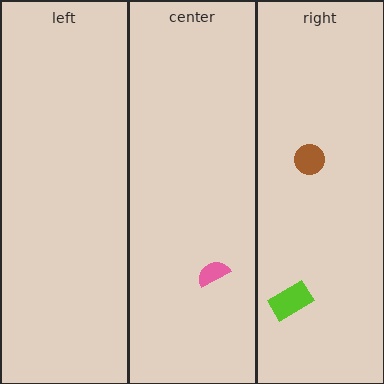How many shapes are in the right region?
2.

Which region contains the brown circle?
The right region.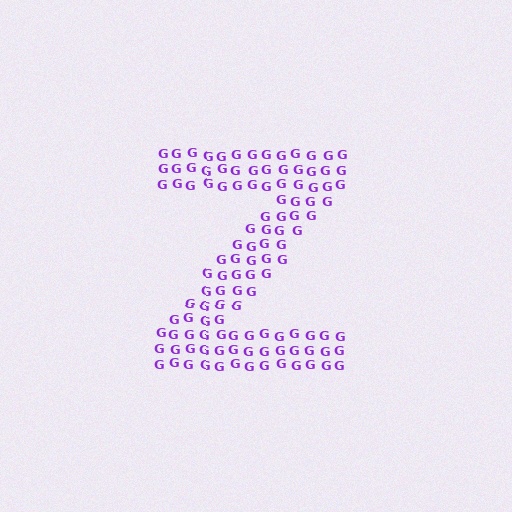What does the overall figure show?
The overall figure shows the letter Z.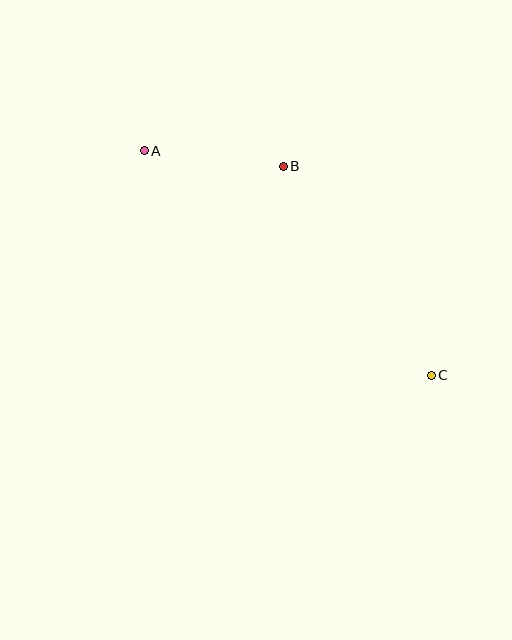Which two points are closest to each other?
Points A and B are closest to each other.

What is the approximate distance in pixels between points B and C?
The distance between B and C is approximately 256 pixels.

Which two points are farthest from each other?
Points A and C are farthest from each other.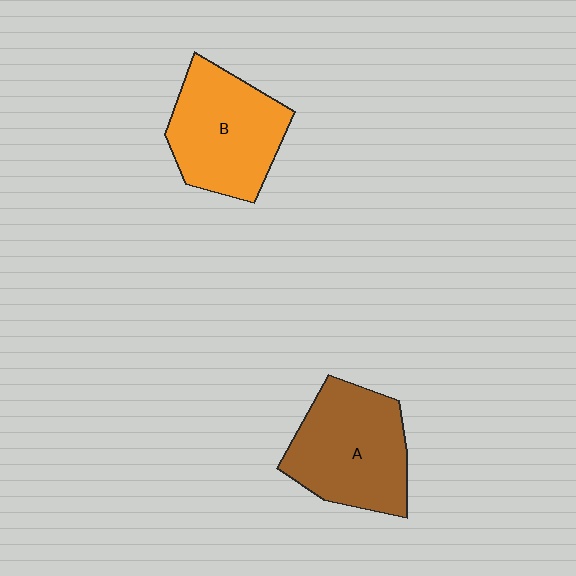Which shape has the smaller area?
Shape B (orange).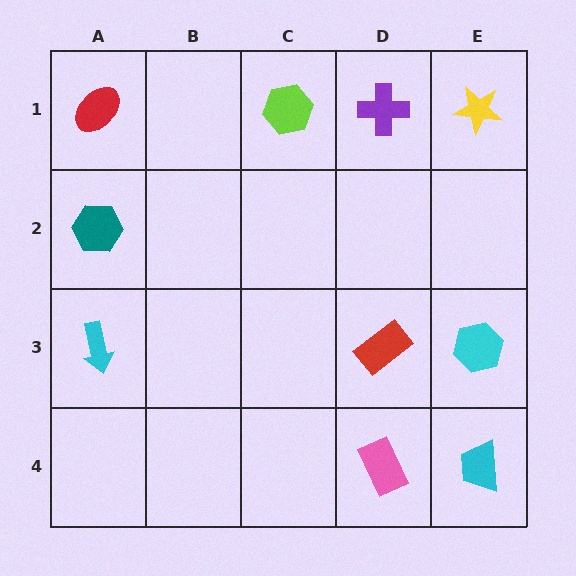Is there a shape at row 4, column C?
No, that cell is empty.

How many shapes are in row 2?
1 shape.